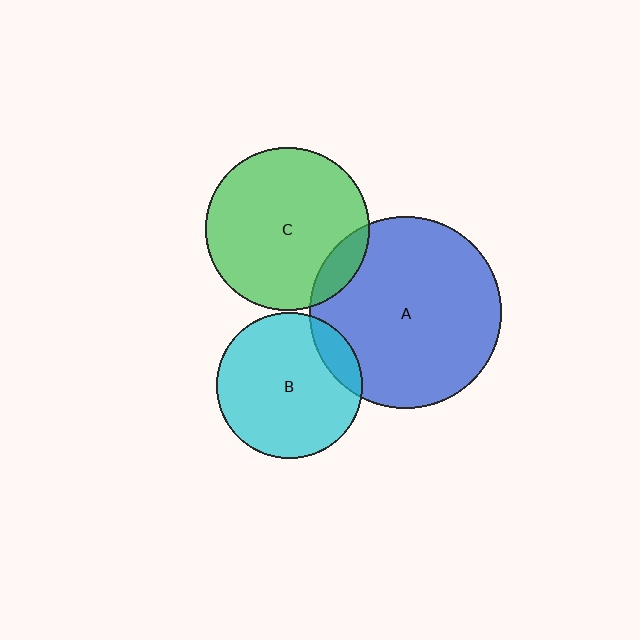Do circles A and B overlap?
Yes.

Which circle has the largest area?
Circle A (blue).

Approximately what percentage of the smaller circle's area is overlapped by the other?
Approximately 10%.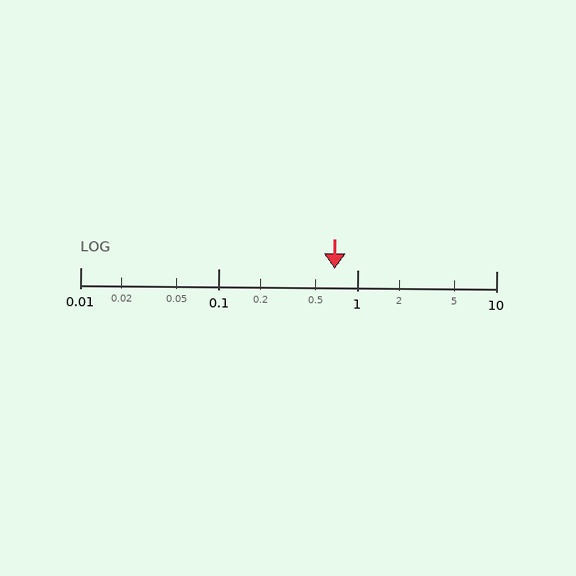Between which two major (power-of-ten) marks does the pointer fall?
The pointer is between 0.1 and 1.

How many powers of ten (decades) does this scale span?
The scale spans 3 decades, from 0.01 to 10.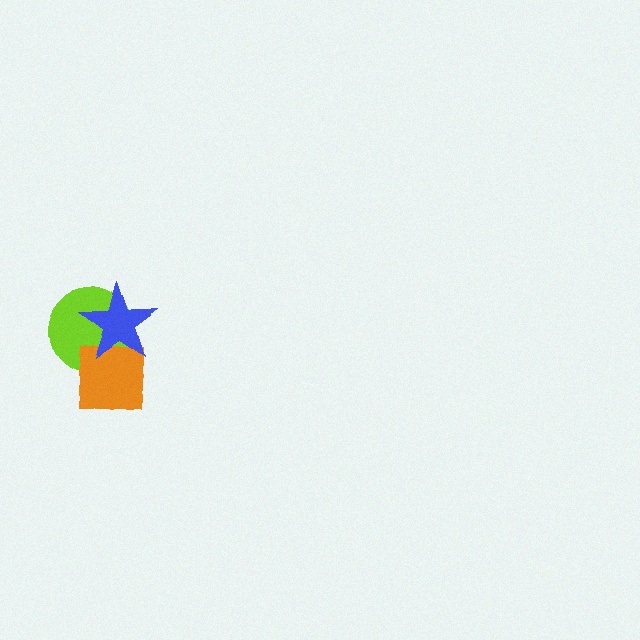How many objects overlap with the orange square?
2 objects overlap with the orange square.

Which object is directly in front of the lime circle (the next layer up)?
The orange square is directly in front of the lime circle.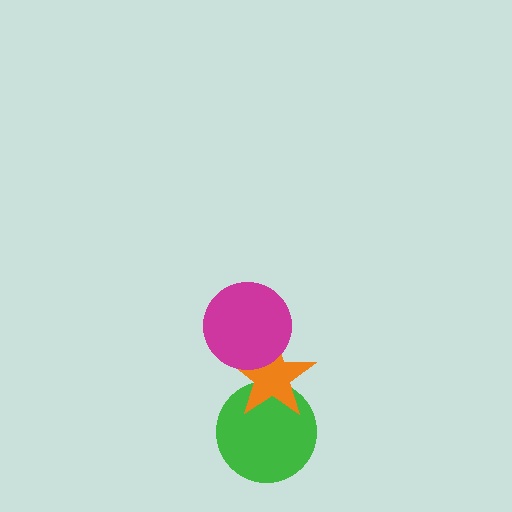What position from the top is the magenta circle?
The magenta circle is 1st from the top.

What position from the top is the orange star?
The orange star is 2nd from the top.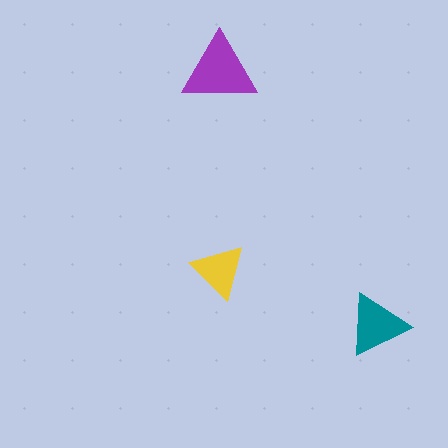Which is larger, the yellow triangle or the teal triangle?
The teal one.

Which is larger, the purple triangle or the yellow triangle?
The purple one.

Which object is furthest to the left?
The yellow triangle is leftmost.